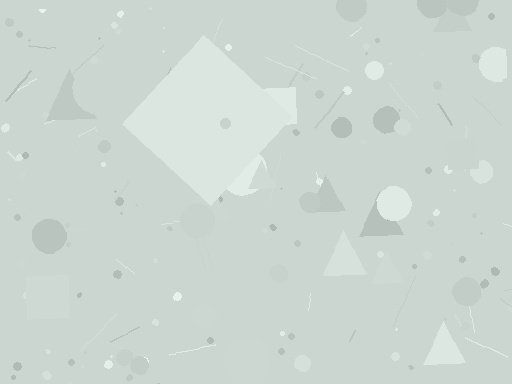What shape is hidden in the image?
A diamond is hidden in the image.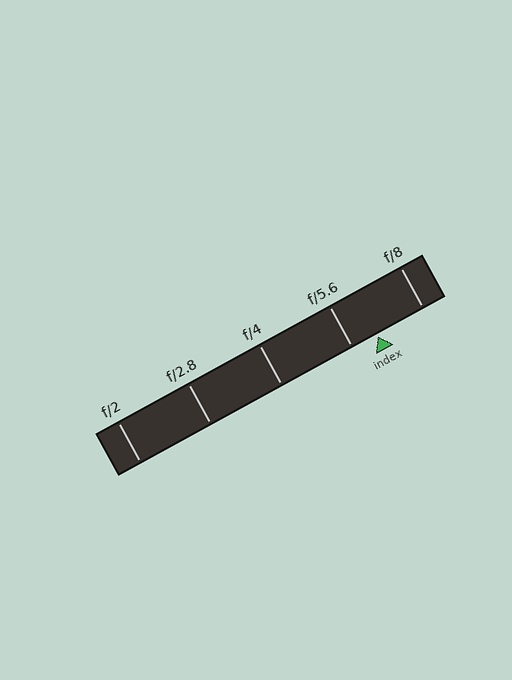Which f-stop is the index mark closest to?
The index mark is closest to f/5.6.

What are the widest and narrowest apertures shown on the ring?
The widest aperture shown is f/2 and the narrowest is f/8.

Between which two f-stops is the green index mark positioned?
The index mark is between f/5.6 and f/8.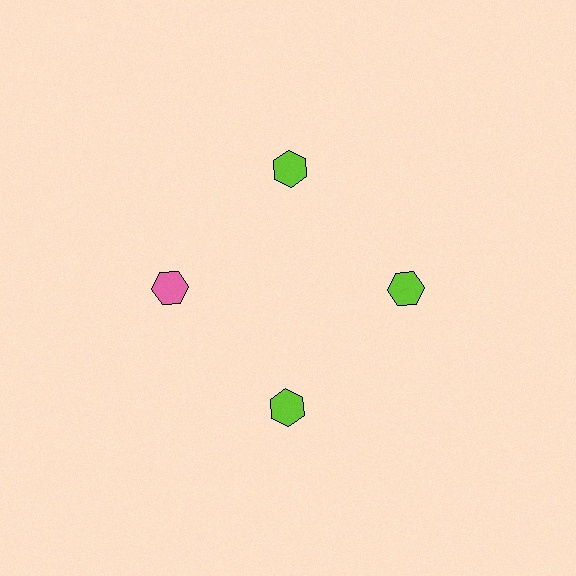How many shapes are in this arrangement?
There are 4 shapes arranged in a ring pattern.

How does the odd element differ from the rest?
It has a different color: pink instead of lime.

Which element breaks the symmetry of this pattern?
The pink hexagon at roughly the 9 o'clock position breaks the symmetry. All other shapes are lime hexagons.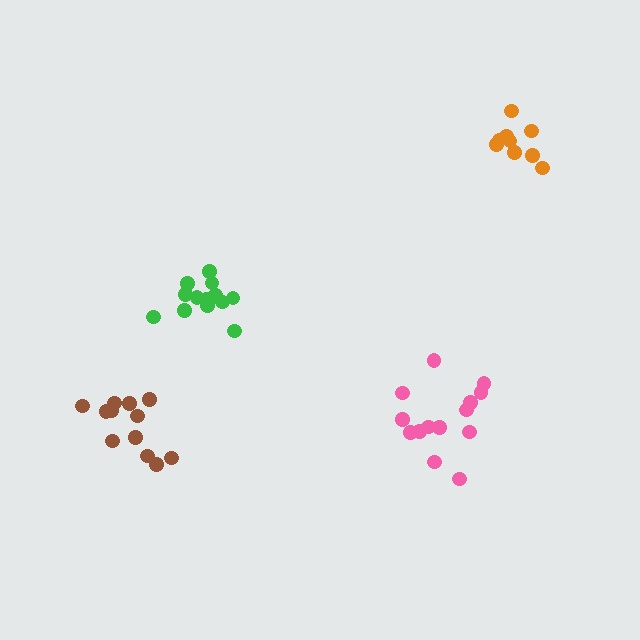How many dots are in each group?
Group 1: 13 dots, Group 2: 14 dots, Group 3: 12 dots, Group 4: 9 dots (48 total).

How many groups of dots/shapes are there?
There are 4 groups.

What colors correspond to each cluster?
The clusters are colored: green, pink, brown, orange.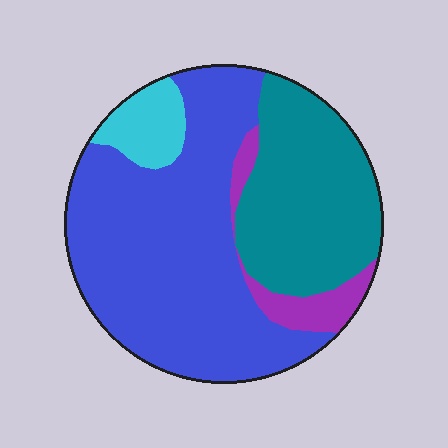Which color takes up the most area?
Blue, at roughly 55%.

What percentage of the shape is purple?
Purple takes up less than a quarter of the shape.